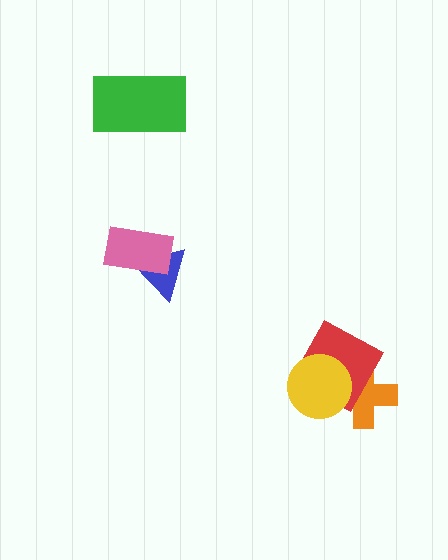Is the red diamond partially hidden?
Yes, it is partially covered by another shape.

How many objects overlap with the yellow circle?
2 objects overlap with the yellow circle.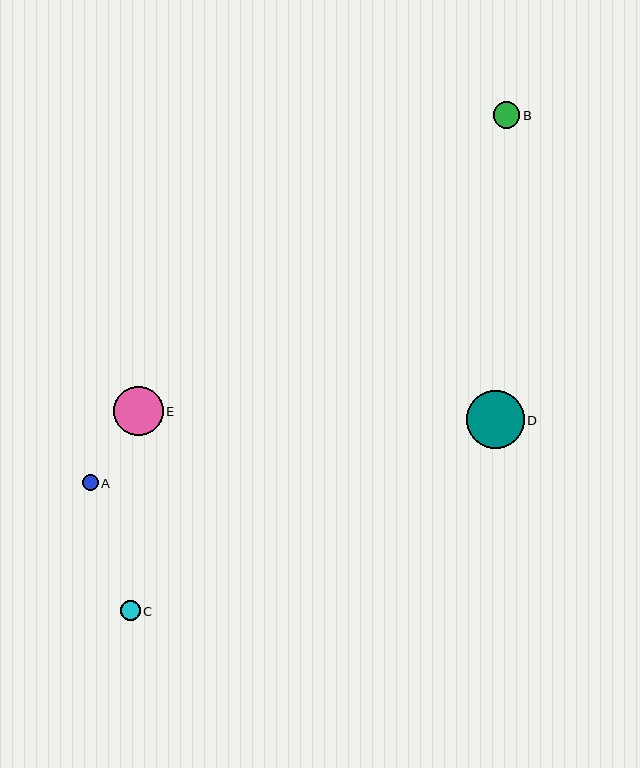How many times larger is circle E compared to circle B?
Circle E is approximately 1.9 times the size of circle B.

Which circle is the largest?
Circle D is the largest with a size of approximately 58 pixels.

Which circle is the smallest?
Circle A is the smallest with a size of approximately 16 pixels.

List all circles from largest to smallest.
From largest to smallest: D, E, B, C, A.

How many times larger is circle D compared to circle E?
Circle D is approximately 1.2 times the size of circle E.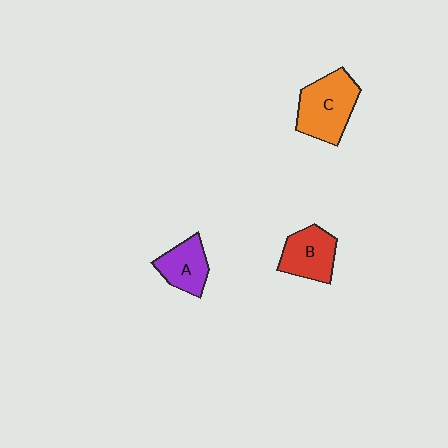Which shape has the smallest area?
Shape A (purple).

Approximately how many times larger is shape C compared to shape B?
Approximately 1.3 times.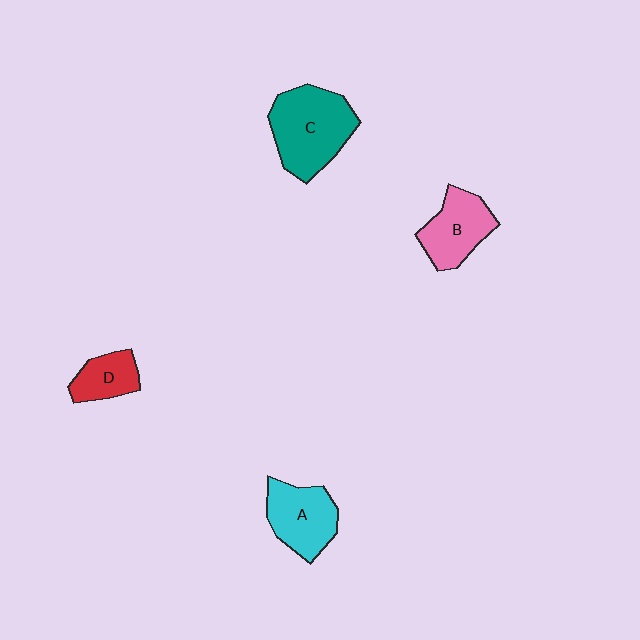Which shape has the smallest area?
Shape D (red).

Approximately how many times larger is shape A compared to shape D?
Approximately 1.6 times.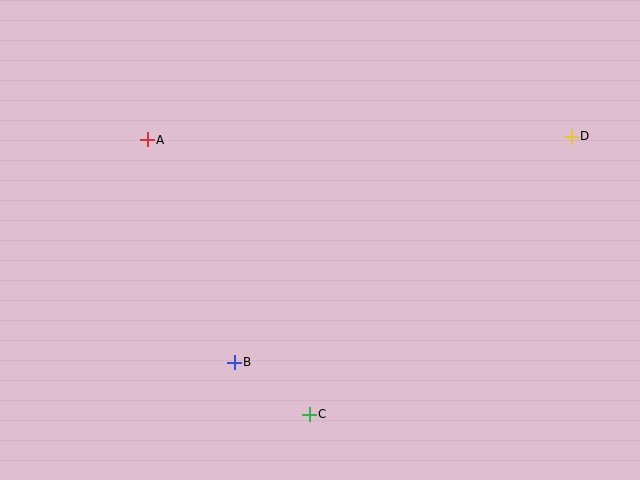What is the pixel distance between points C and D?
The distance between C and D is 382 pixels.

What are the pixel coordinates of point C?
Point C is at (309, 414).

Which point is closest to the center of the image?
Point B at (234, 362) is closest to the center.